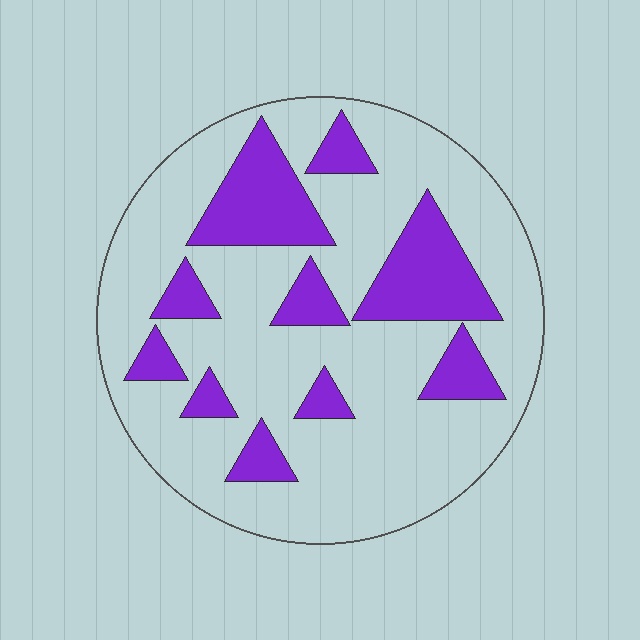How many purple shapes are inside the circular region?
10.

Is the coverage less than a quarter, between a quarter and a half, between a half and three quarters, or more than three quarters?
Less than a quarter.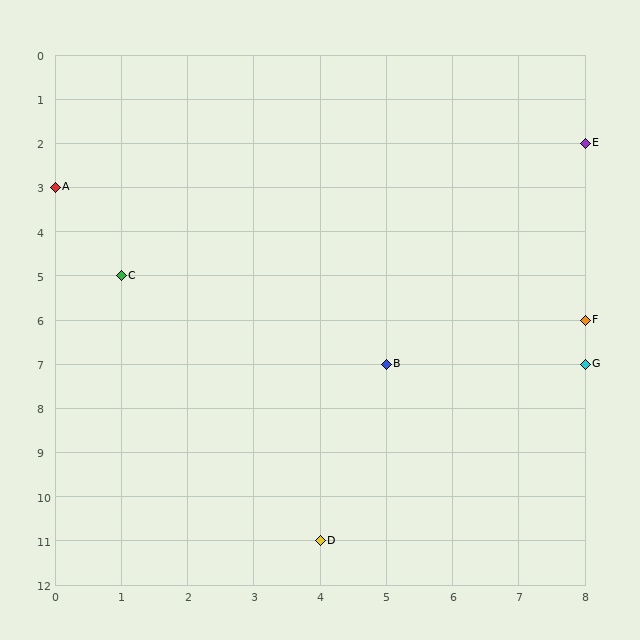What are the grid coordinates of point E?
Point E is at grid coordinates (8, 2).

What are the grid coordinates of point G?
Point G is at grid coordinates (8, 7).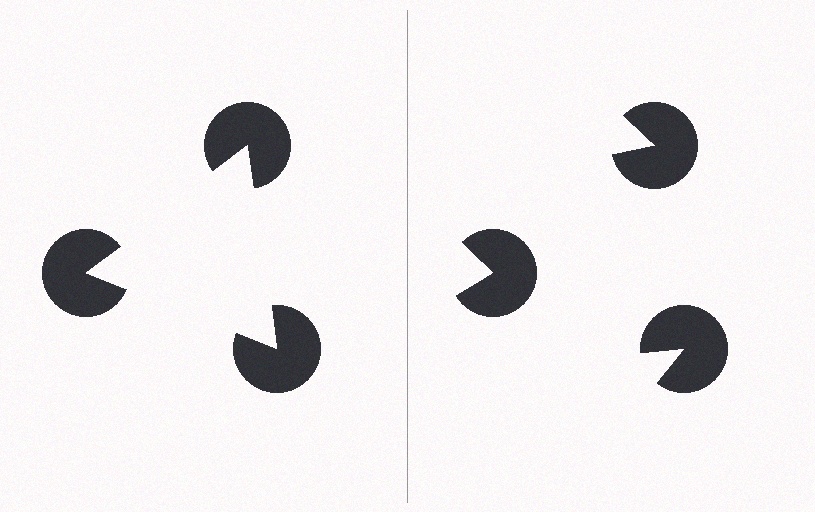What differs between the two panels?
The pac-man discs are positioned identically on both sides; only the wedge orientations differ. On the left they align to a triangle; on the right they are misaligned.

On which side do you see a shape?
An illusory triangle appears on the left side. On the right side the wedge cuts are rotated, so no coherent shape forms.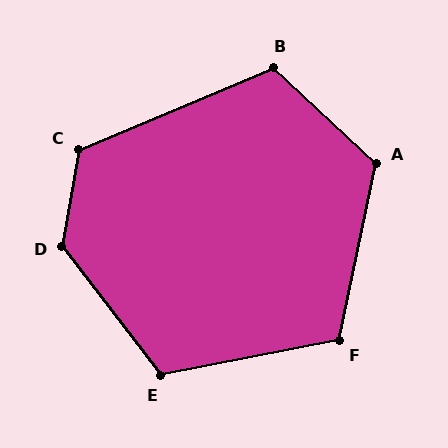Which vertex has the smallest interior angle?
F, at approximately 113 degrees.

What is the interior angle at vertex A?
Approximately 121 degrees (obtuse).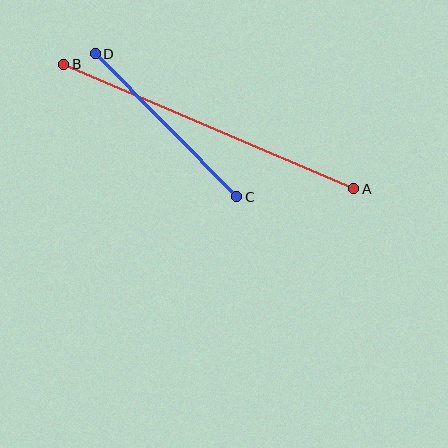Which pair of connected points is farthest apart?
Points A and B are farthest apart.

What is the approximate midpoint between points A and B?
The midpoint is at approximately (209, 127) pixels.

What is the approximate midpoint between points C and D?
The midpoint is at approximately (166, 125) pixels.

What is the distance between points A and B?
The distance is approximately 315 pixels.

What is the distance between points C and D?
The distance is approximately 201 pixels.